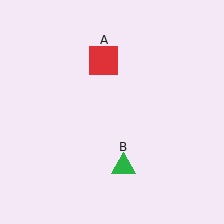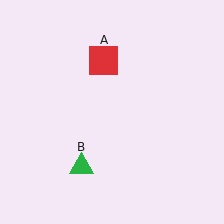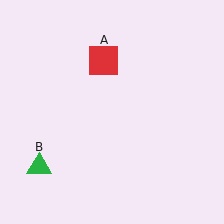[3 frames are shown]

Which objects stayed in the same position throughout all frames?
Red square (object A) remained stationary.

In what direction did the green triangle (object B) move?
The green triangle (object B) moved left.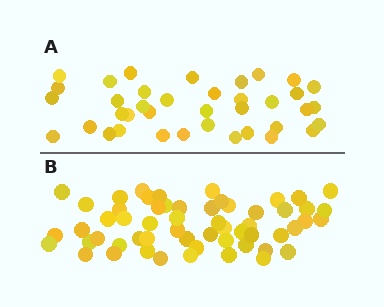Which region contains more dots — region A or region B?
Region B (the bottom region) has more dots.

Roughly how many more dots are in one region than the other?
Region B has approximately 20 more dots than region A.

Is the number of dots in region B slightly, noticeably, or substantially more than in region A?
Region B has substantially more. The ratio is roughly 1.5 to 1.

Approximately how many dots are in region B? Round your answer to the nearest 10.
About 60 dots. (The exact count is 57, which rounds to 60.)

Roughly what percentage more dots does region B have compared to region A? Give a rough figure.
About 50% more.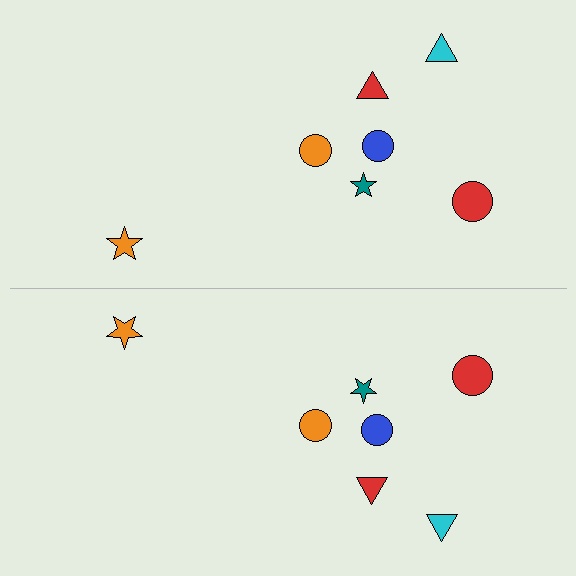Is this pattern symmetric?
Yes, this pattern has bilateral (reflection) symmetry.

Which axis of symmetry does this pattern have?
The pattern has a horizontal axis of symmetry running through the center of the image.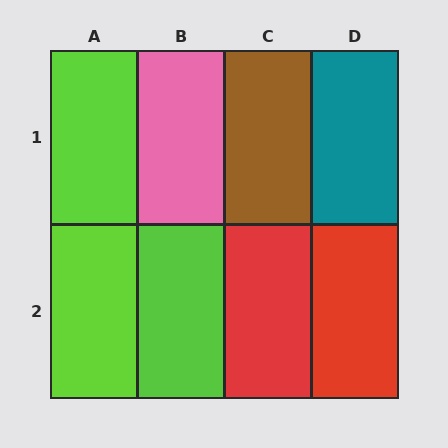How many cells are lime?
3 cells are lime.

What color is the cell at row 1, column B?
Pink.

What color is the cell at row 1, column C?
Brown.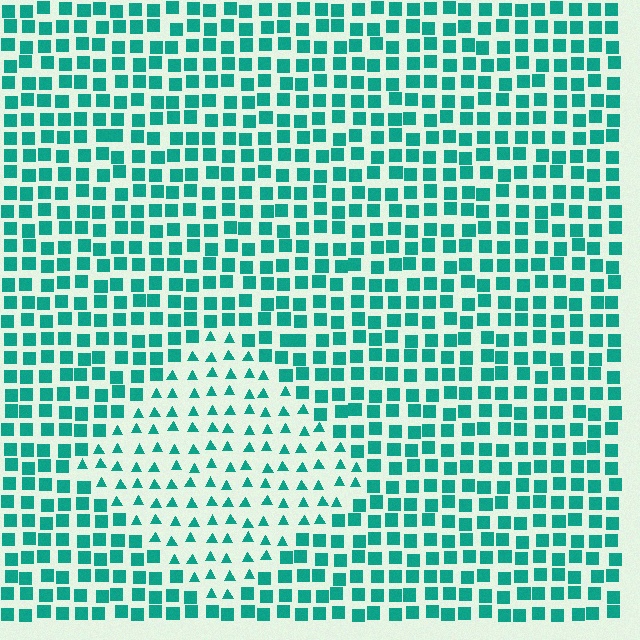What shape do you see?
I see a diamond.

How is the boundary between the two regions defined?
The boundary is defined by a change in element shape: triangles inside vs. squares outside. All elements share the same color and spacing.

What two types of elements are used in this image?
The image uses triangles inside the diamond region and squares outside it.